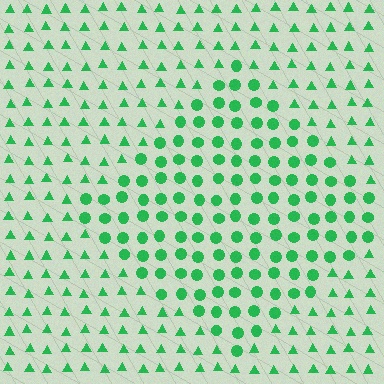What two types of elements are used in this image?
The image uses circles inside the diamond region and triangles outside it.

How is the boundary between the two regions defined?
The boundary is defined by a change in element shape: circles inside vs. triangles outside. All elements share the same color and spacing.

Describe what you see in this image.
The image is filled with small green elements arranged in a uniform grid. A diamond-shaped region contains circles, while the surrounding area contains triangles. The boundary is defined purely by the change in element shape.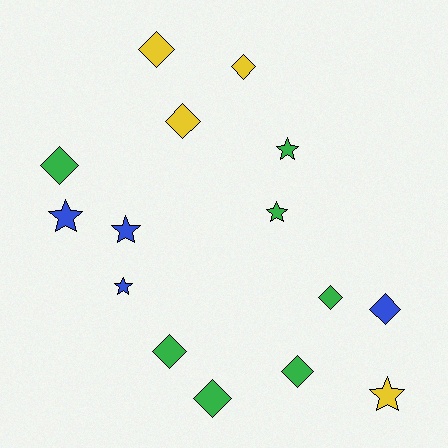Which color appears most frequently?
Green, with 7 objects.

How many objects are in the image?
There are 15 objects.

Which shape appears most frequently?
Diamond, with 9 objects.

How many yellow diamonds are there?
There are 3 yellow diamonds.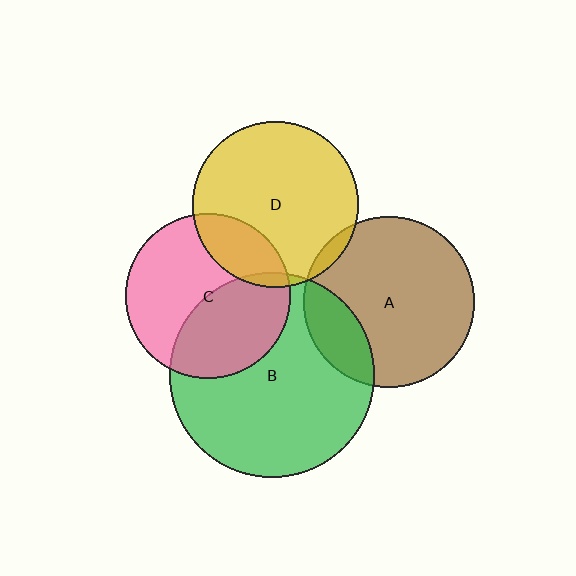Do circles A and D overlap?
Yes.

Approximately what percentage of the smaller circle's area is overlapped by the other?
Approximately 5%.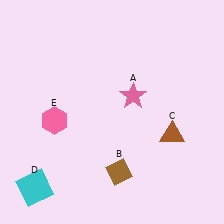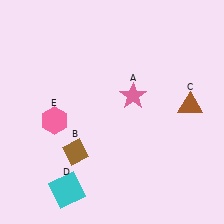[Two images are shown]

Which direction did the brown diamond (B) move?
The brown diamond (B) moved left.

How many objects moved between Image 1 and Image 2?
3 objects moved between the two images.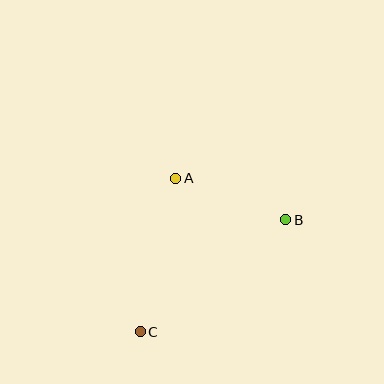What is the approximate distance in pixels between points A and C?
The distance between A and C is approximately 158 pixels.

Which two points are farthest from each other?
Points B and C are farthest from each other.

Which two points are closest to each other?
Points A and B are closest to each other.